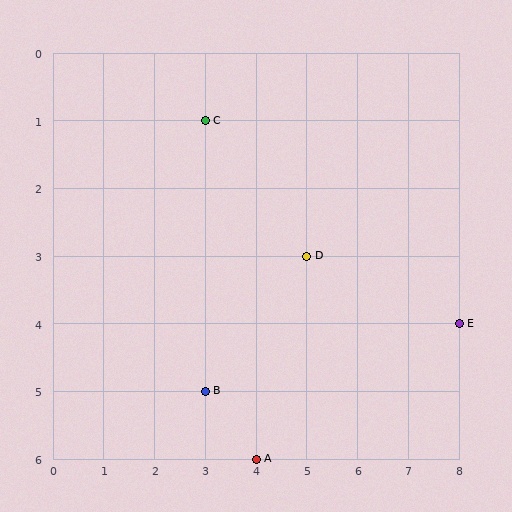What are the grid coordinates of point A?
Point A is at grid coordinates (4, 6).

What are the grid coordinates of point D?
Point D is at grid coordinates (5, 3).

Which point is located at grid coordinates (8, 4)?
Point E is at (8, 4).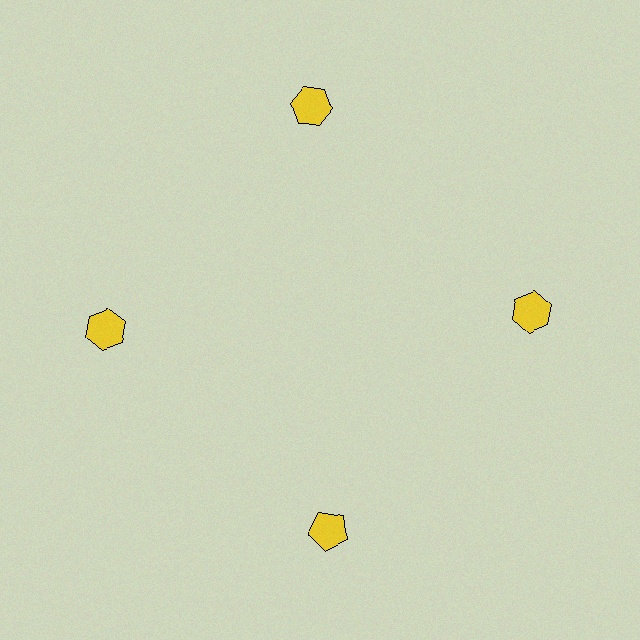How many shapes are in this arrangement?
There are 4 shapes arranged in a ring pattern.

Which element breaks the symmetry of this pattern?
The yellow pentagon at roughly the 6 o'clock position breaks the symmetry. All other shapes are yellow hexagons.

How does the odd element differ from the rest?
It has a different shape: pentagon instead of hexagon.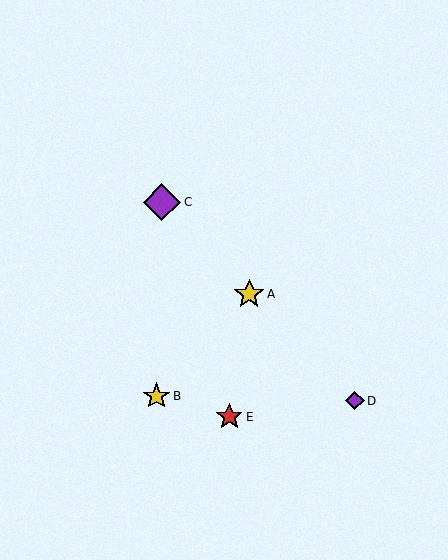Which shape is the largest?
The purple diamond (labeled C) is the largest.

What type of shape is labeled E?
Shape E is a red star.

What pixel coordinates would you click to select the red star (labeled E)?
Click at (229, 417) to select the red star E.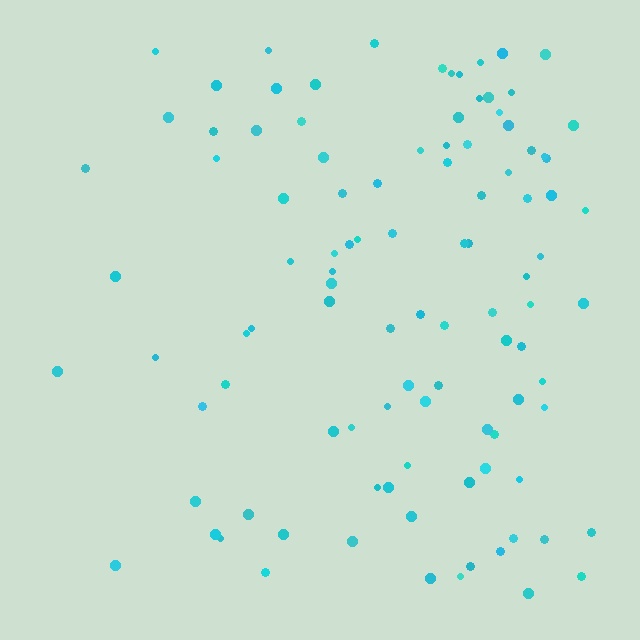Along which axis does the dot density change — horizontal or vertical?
Horizontal.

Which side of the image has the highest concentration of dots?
The right.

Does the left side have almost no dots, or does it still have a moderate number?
Still a moderate number, just noticeably fewer than the right.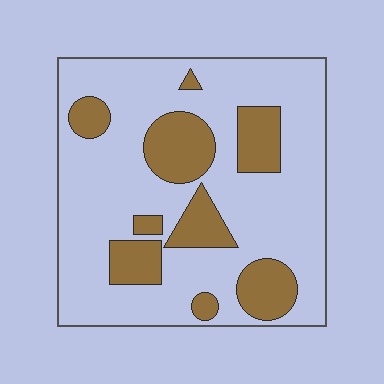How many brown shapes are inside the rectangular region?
9.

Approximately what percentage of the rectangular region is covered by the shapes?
Approximately 25%.